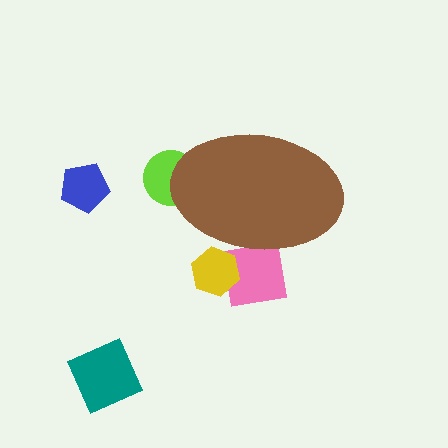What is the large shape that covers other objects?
A brown ellipse.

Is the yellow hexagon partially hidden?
Yes, the yellow hexagon is partially hidden behind the brown ellipse.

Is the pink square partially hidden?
Yes, the pink square is partially hidden behind the brown ellipse.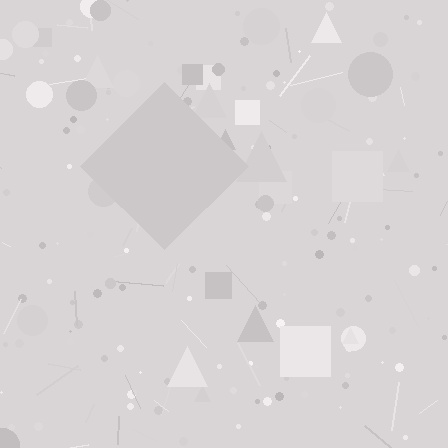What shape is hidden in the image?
A diamond is hidden in the image.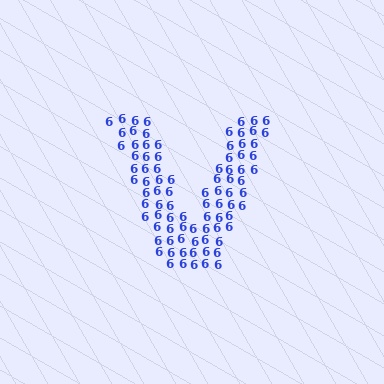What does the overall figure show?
The overall figure shows the letter V.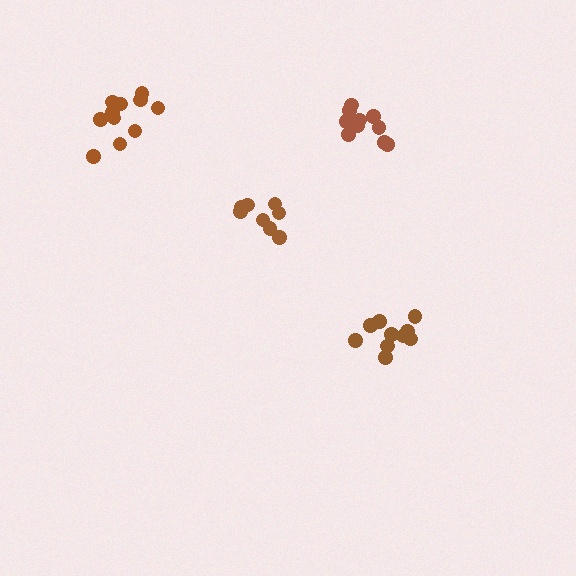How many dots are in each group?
Group 1: 10 dots, Group 2: 11 dots, Group 3: 8 dots, Group 4: 11 dots (40 total).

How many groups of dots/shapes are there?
There are 4 groups.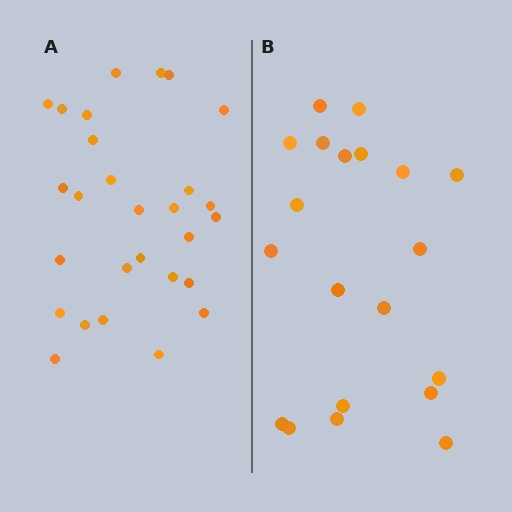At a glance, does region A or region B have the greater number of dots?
Region A (the left region) has more dots.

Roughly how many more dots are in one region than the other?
Region A has roughly 8 or so more dots than region B.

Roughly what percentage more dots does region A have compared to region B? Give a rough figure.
About 40% more.